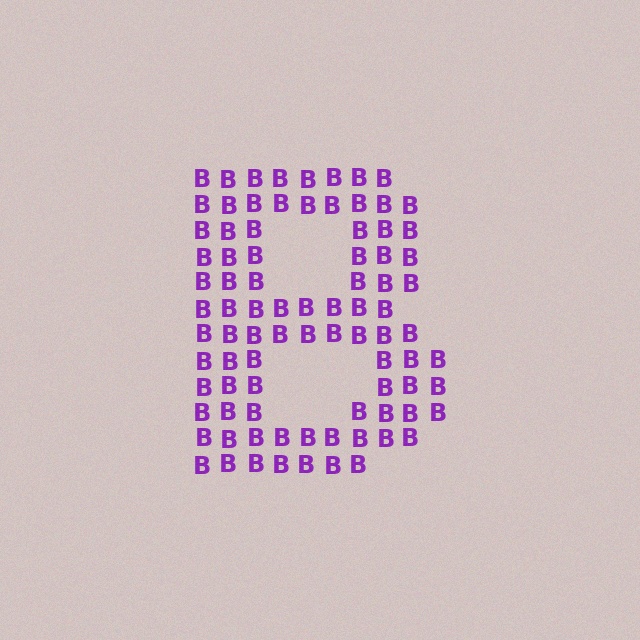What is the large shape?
The large shape is the letter B.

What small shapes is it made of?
It is made of small letter B's.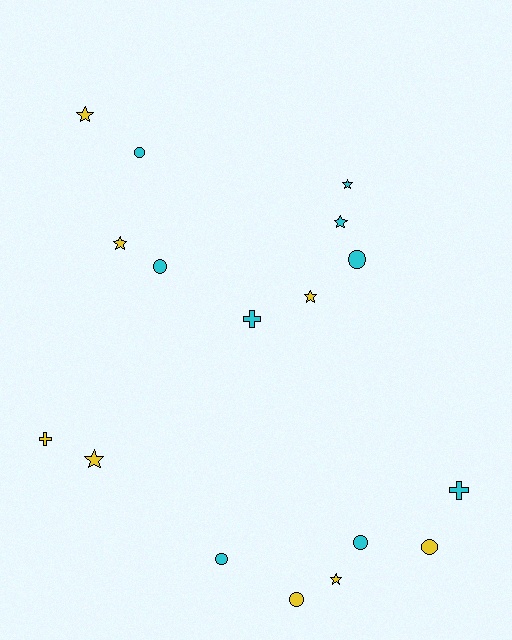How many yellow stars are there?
There are 5 yellow stars.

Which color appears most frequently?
Cyan, with 9 objects.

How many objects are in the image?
There are 17 objects.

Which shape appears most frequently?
Star, with 7 objects.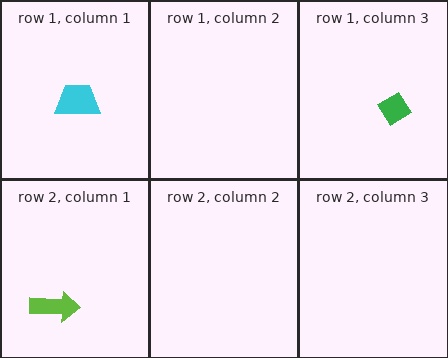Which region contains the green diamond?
The row 1, column 3 region.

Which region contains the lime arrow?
The row 2, column 1 region.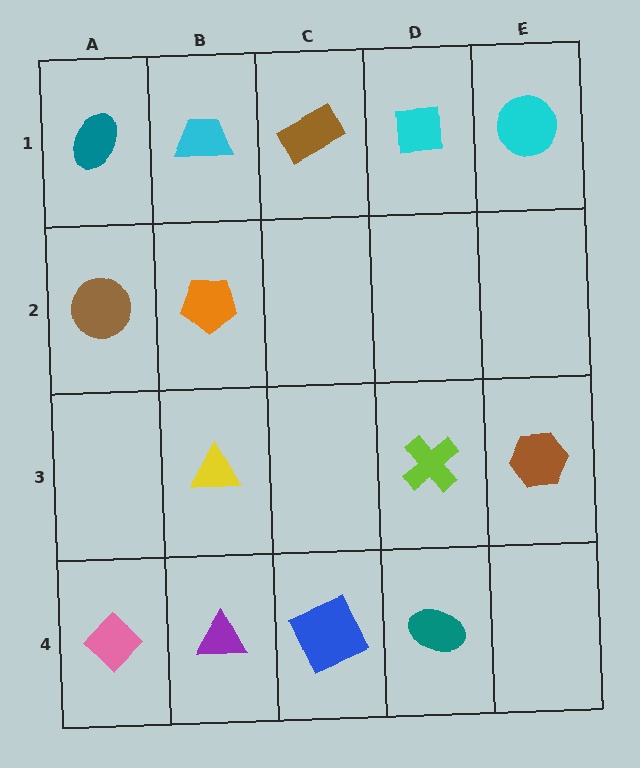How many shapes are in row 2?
2 shapes.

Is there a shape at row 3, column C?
No, that cell is empty.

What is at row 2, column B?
An orange pentagon.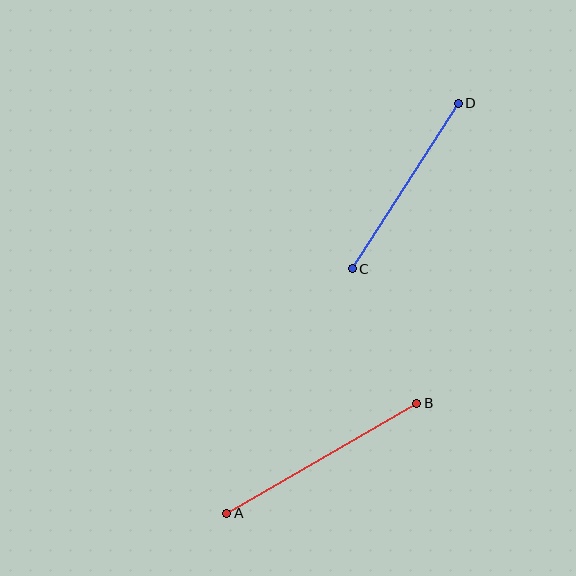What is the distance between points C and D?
The distance is approximately 197 pixels.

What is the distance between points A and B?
The distance is approximately 220 pixels.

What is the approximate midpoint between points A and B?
The midpoint is at approximately (322, 458) pixels.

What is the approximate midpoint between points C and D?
The midpoint is at approximately (405, 186) pixels.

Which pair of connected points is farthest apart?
Points A and B are farthest apart.